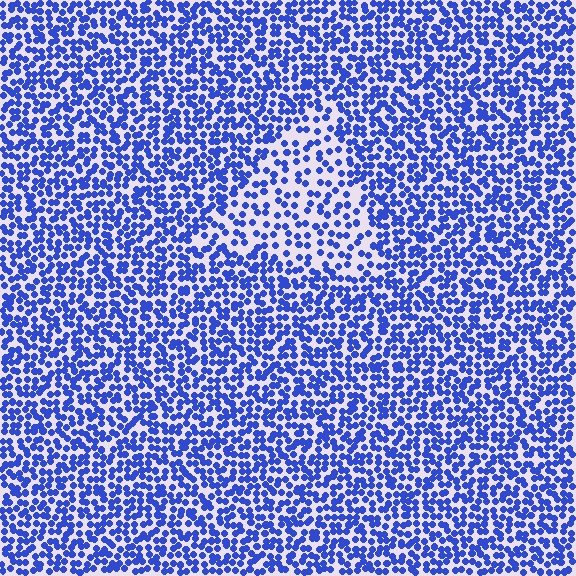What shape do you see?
I see a triangle.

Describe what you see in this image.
The image contains small blue elements arranged at two different densities. A triangle-shaped region is visible where the elements are less densely packed than the surrounding area.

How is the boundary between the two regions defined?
The boundary is defined by a change in element density (approximately 1.9x ratio). All elements are the same color, size, and shape.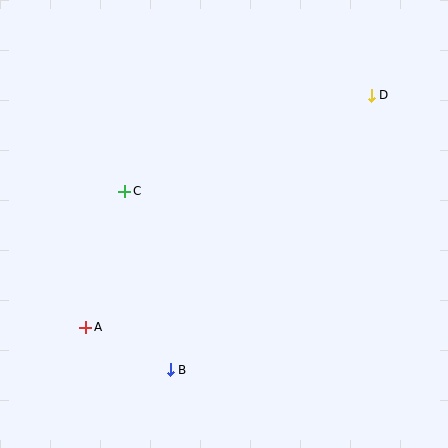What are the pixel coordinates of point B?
Point B is at (170, 370).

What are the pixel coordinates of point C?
Point C is at (125, 191).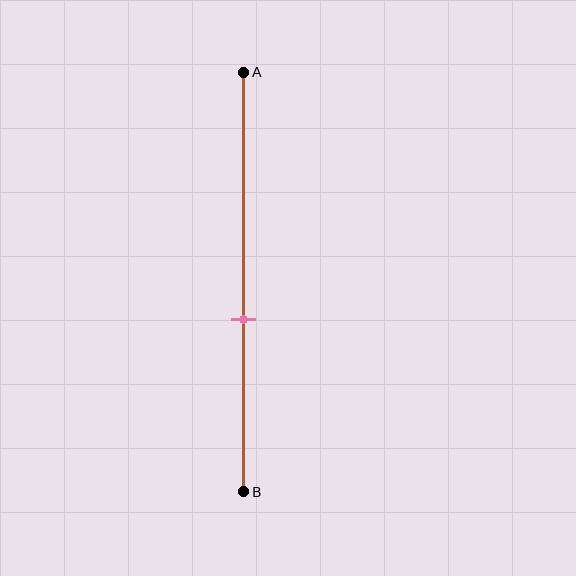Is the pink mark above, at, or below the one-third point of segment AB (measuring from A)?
The pink mark is below the one-third point of segment AB.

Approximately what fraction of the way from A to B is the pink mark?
The pink mark is approximately 60% of the way from A to B.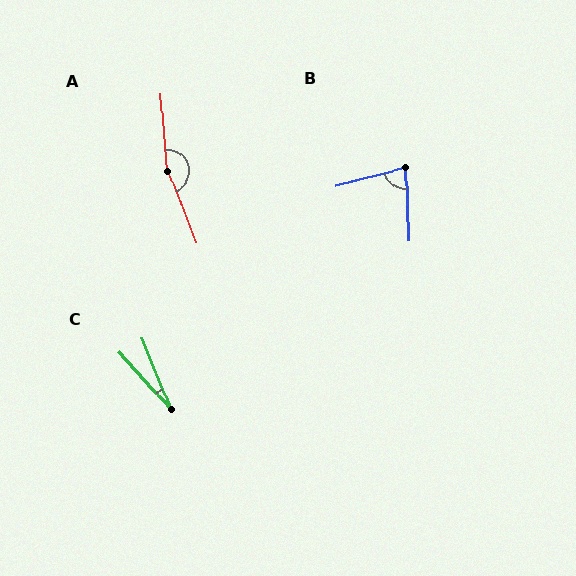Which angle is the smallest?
C, at approximately 20 degrees.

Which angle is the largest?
A, at approximately 163 degrees.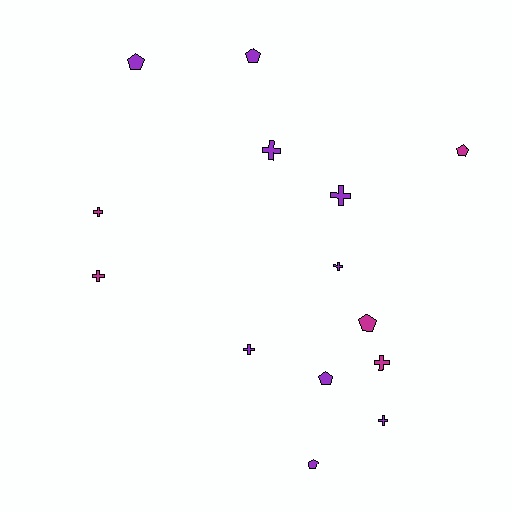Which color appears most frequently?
Purple, with 9 objects.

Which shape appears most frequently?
Cross, with 8 objects.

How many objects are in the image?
There are 14 objects.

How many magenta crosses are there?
There are 3 magenta crosses.